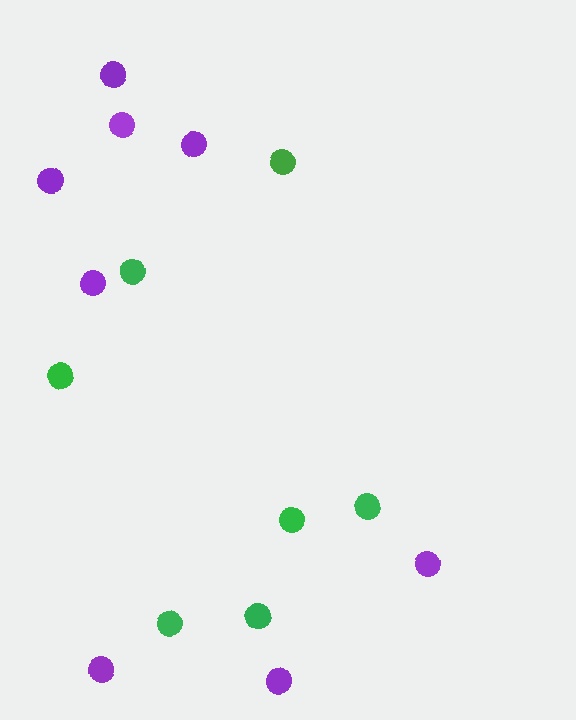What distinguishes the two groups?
There are 2 groups: one group of green circles (7) and one group of purple circles (8).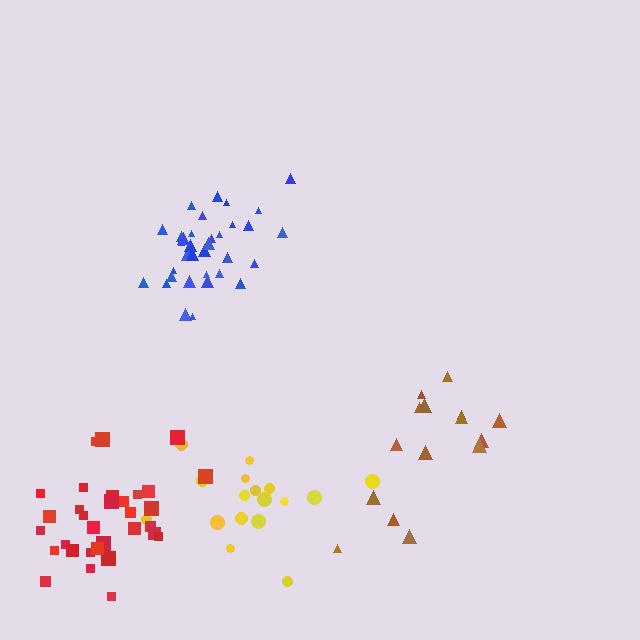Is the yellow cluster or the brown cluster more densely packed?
Brown.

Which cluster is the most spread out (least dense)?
Yellow.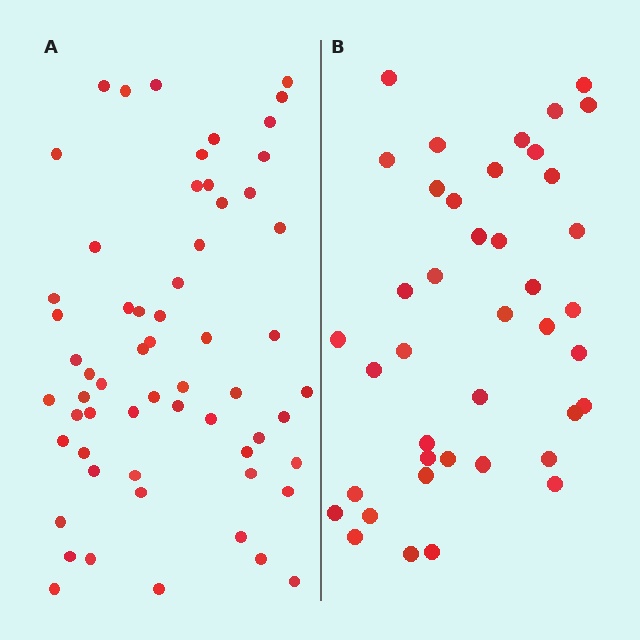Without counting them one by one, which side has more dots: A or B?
Region A (the left region) has more dots.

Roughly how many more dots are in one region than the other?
Region A has approximately 20 more dots than region B.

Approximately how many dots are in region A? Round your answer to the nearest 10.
About 60 dots.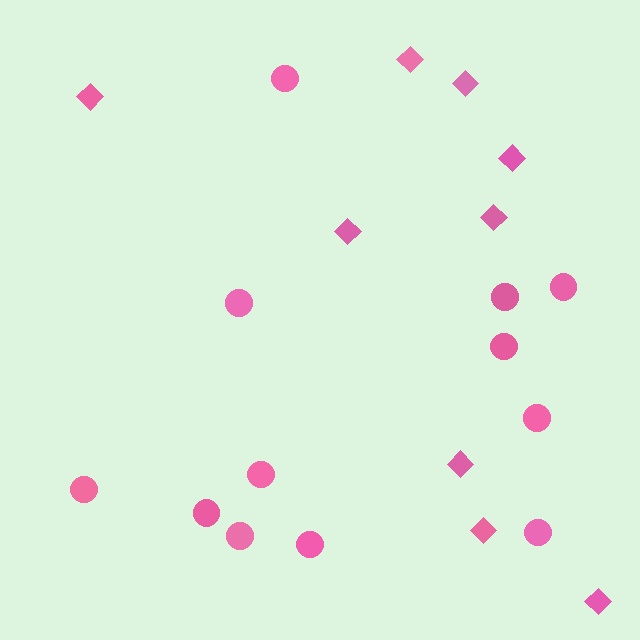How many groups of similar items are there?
There are 2 groups: one group of circles (12) and one group of diamonds (9).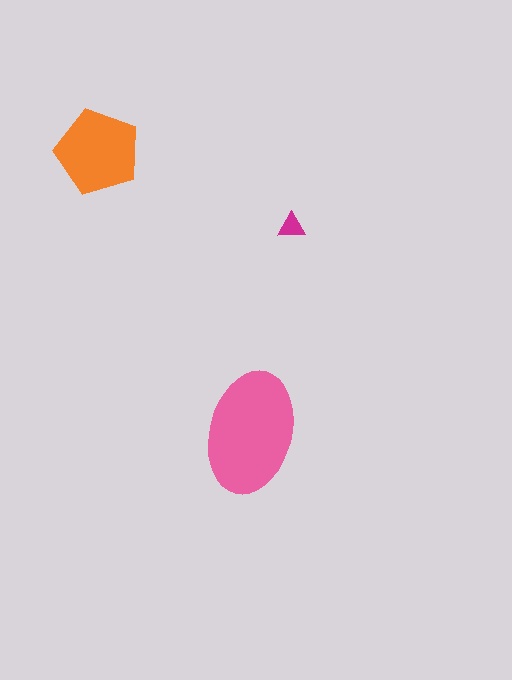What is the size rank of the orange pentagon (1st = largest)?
2nd.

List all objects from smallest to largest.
The magenta triangle, the orange pentagon, the pink ellipse.